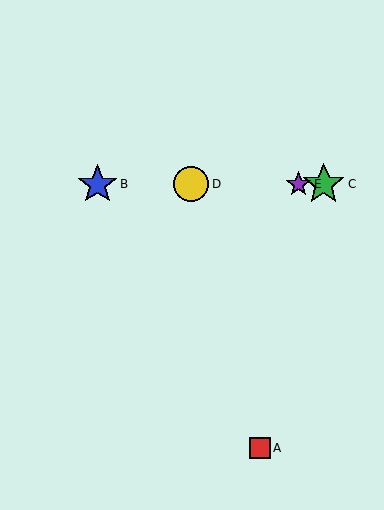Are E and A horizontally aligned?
No, E is at y≈184 and A is at y≈448.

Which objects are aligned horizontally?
Objects B, C, D, E are aligned horizontally.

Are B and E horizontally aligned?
Yes, both are at y≈184.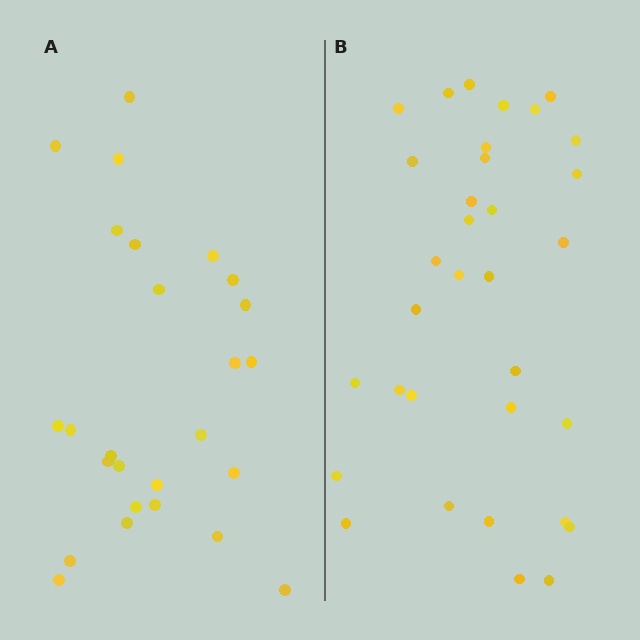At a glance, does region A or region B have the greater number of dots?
Region B (the right region) has more dots.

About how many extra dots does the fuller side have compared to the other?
Region B has roughly 8 or so more dots than region A.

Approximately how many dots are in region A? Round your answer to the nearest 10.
About 30 dots. (The exact count is 26, which rounds to 30.)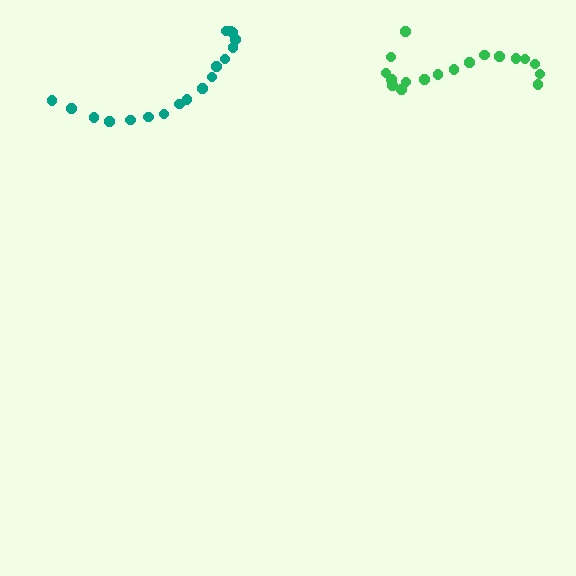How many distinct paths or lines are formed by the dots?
There are 2 distinct paths.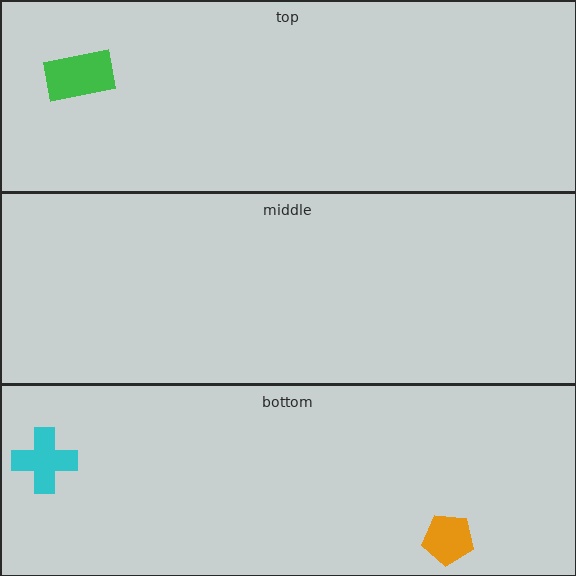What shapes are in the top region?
The green rectangle.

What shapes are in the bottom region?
The cyan cross, the orange pentagon.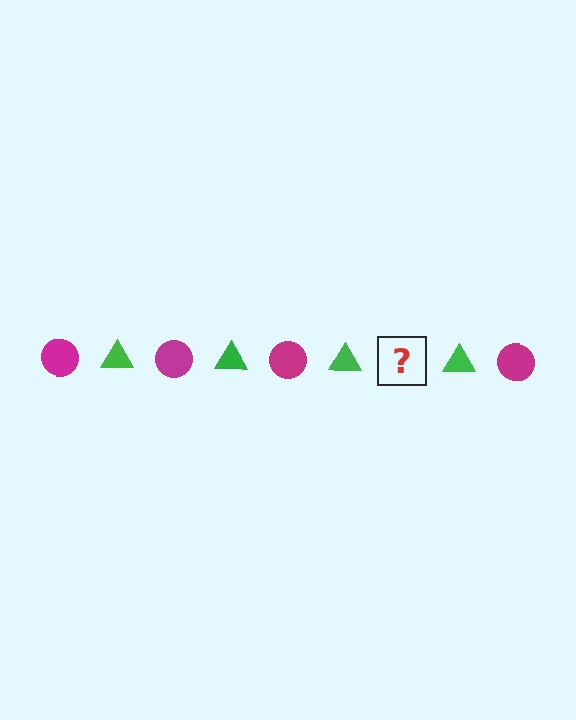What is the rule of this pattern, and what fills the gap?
The rule is that the pattern alternates between magenta circle and green triangle. The gap should be filled with a magenta circle.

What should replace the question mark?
The question mark should be replaced with a magenta circle.